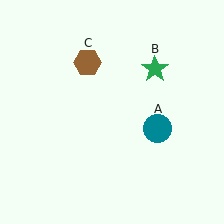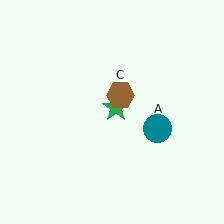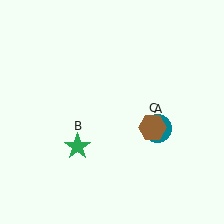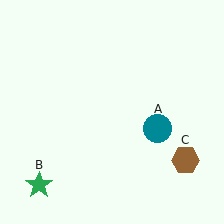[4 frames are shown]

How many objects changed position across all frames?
2 objects changed position: green star (object B), brown hexagon (object C).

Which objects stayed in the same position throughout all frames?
Teal circle (object A) remained stationary.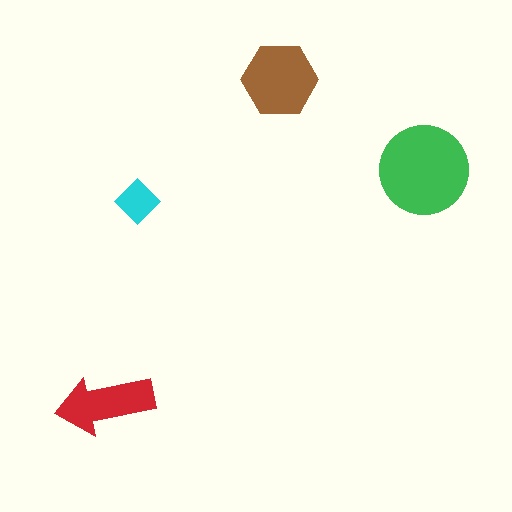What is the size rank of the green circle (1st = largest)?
1st.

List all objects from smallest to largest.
The cyan diamond, the red arrow, the brown hexagon, the green circle.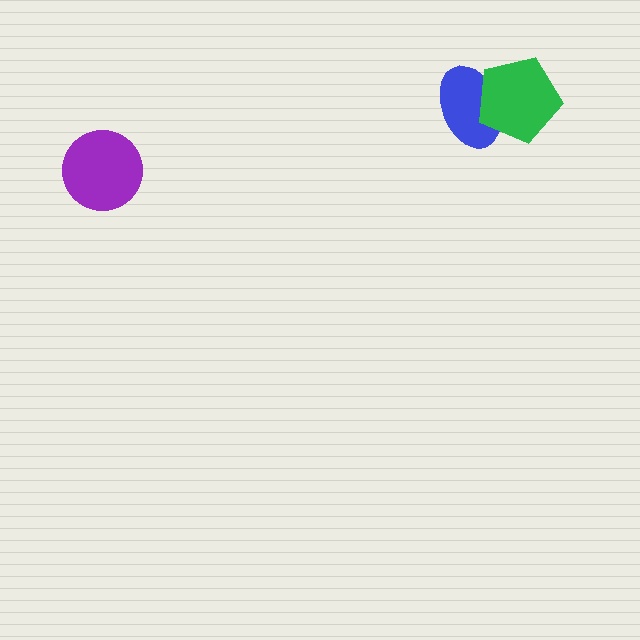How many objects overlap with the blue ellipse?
1 object overlaps with the blue ellipse.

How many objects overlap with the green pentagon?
1 object overlaps with the green pentagon.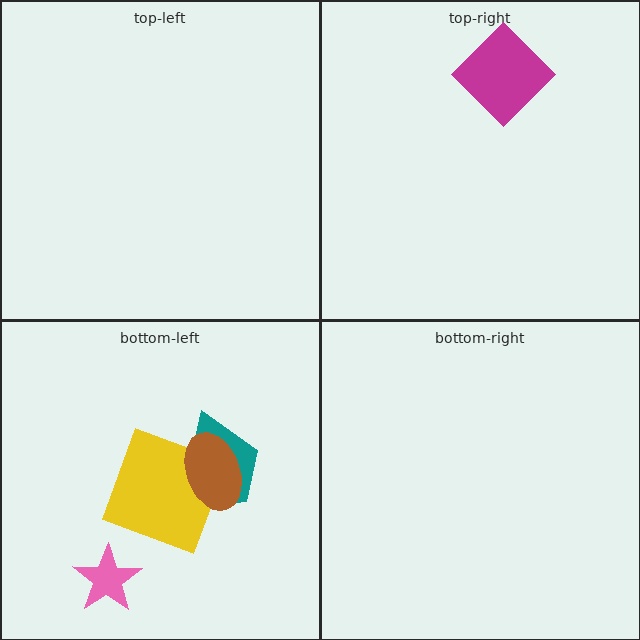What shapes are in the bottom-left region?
The teal trapezoid, the yellow square, the brown ellipse, the pink star.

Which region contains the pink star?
The bottom-left region.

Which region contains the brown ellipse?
The bottom-left region.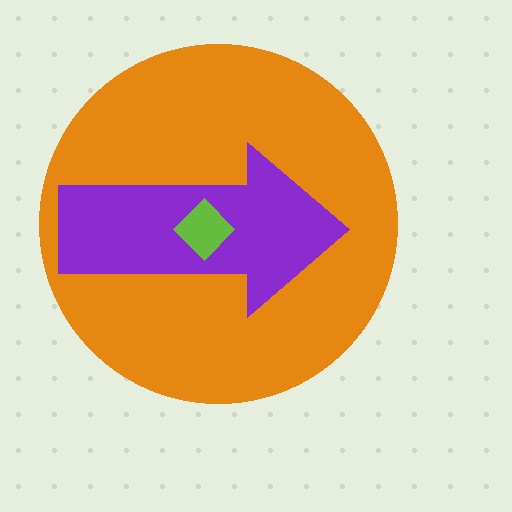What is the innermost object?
The lime diamond.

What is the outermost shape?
The orange circle.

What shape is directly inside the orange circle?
The purple arrow.